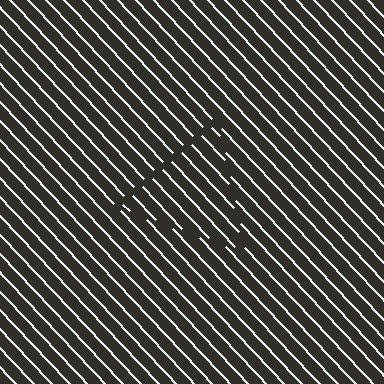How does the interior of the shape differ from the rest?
The interior of the shape contains the same grating, shifted by half a period — the contour is defined by the phase discontinuity where line-ends from the inner and outer gratings abut.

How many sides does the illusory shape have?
3 sides — the line-ends trace a triangle.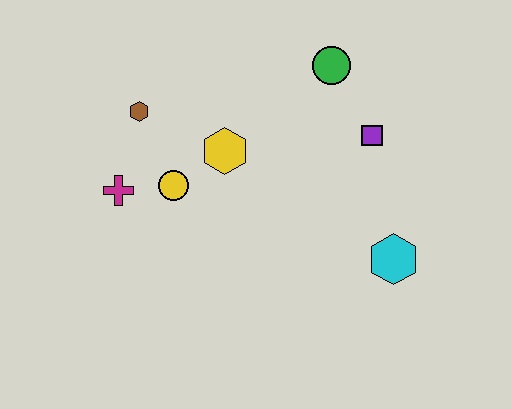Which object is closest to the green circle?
The purple square is closest to the green circle.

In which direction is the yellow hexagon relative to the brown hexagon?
The yellow hexagon is to the right of the brown hexagon.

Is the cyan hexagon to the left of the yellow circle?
No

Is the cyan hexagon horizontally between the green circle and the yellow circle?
No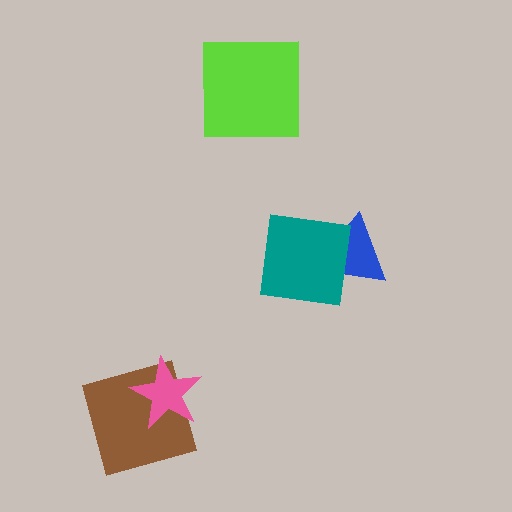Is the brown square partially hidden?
Yes, it is partially covered by another shape.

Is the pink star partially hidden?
No, no other shape covers it.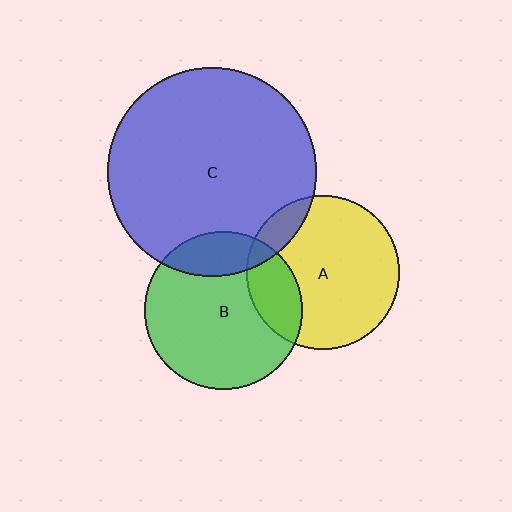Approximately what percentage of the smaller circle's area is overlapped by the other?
Approximately 20%.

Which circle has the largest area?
Circle C (blue).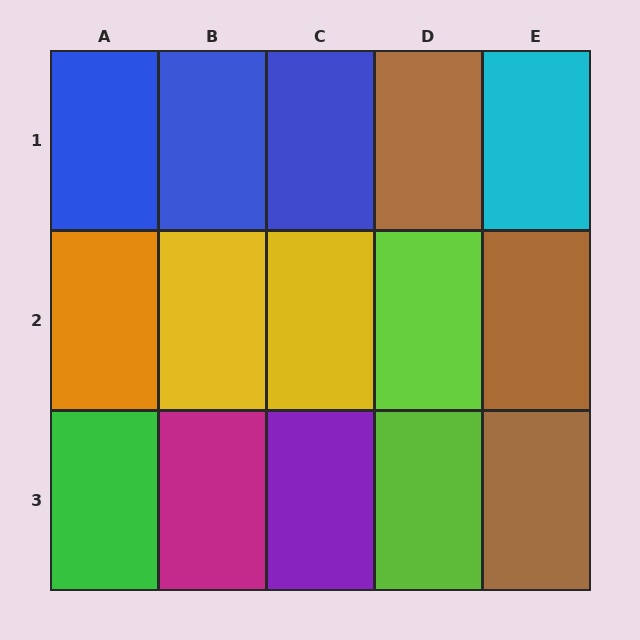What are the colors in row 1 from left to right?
Blue, blue, blue, brown, cyan.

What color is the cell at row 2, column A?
Orange.